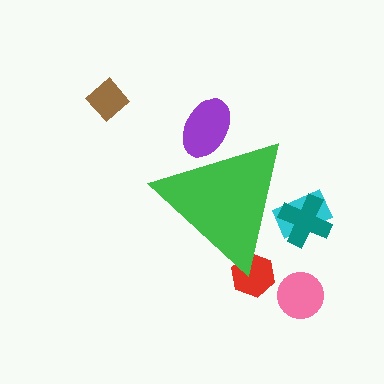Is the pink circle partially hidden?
No, the pink circle is fully visible.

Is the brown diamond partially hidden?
No, the brown diamond is fully visible.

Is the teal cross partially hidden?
Yes, the teal cross is partially hidden behind the green triangle.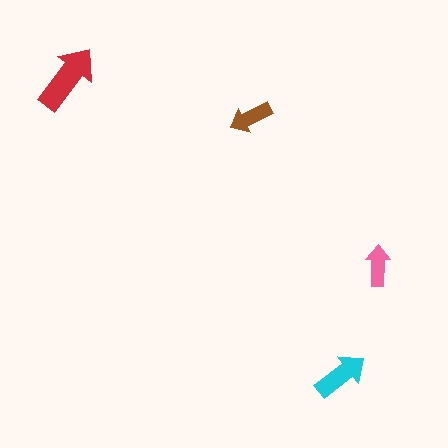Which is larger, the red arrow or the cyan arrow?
The red one.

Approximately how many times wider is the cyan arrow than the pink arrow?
About 1.5 times wider.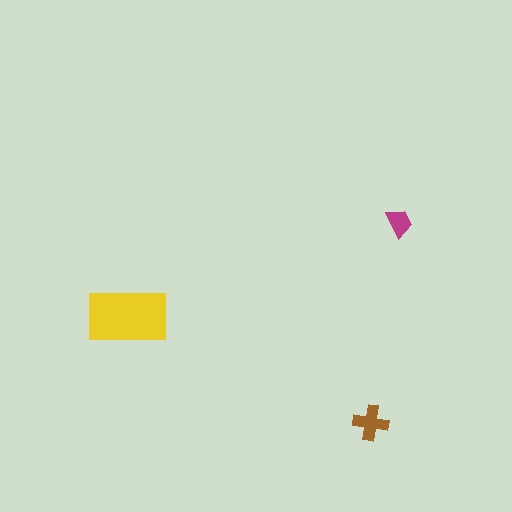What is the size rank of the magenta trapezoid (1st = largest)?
3rd.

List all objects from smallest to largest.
The magenta trapezoid, the brown cross, the yellow rectangle.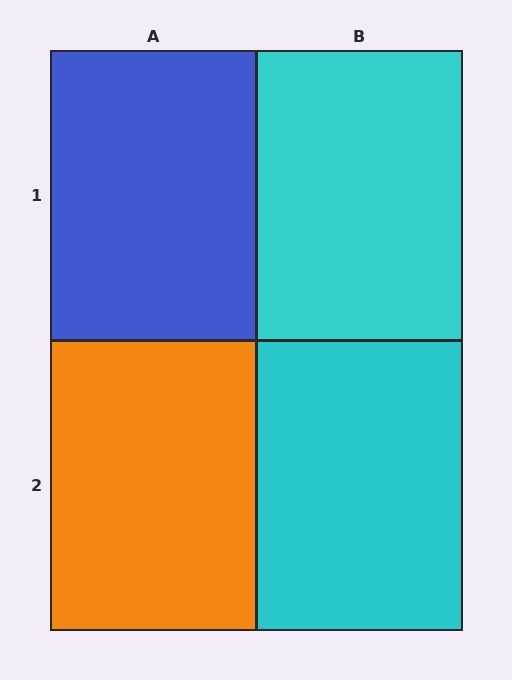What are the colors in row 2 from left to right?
Orange, cyan.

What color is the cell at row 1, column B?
Cyan.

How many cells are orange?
1 cell is orange.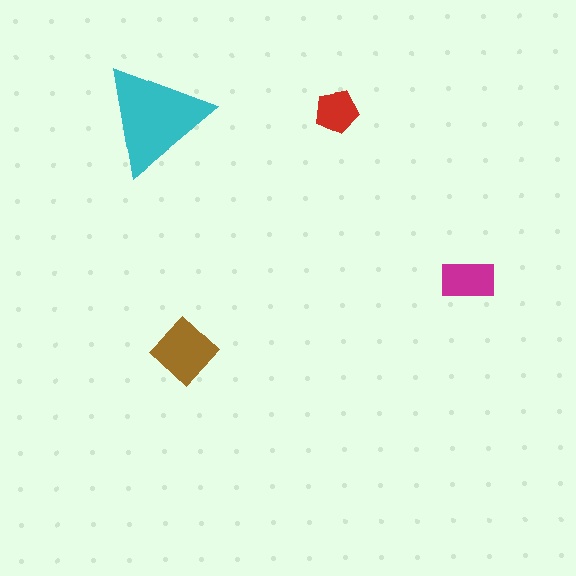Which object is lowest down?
The brown diamond is bottommost.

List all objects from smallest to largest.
The red pentagon, the magenta rectangle, the brown diamond, the cyan triangle.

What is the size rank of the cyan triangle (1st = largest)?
1st.